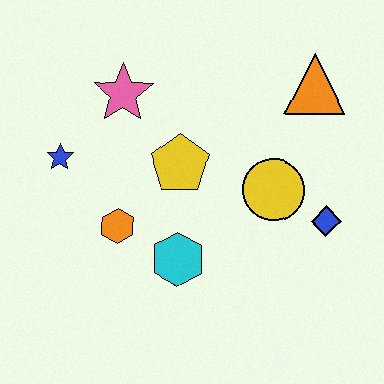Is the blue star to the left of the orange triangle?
Yes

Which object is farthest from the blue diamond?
The blue star is farthest from the blue diamond.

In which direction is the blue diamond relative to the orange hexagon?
The blue diamond is to the right of the orange hexagon.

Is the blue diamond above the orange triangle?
No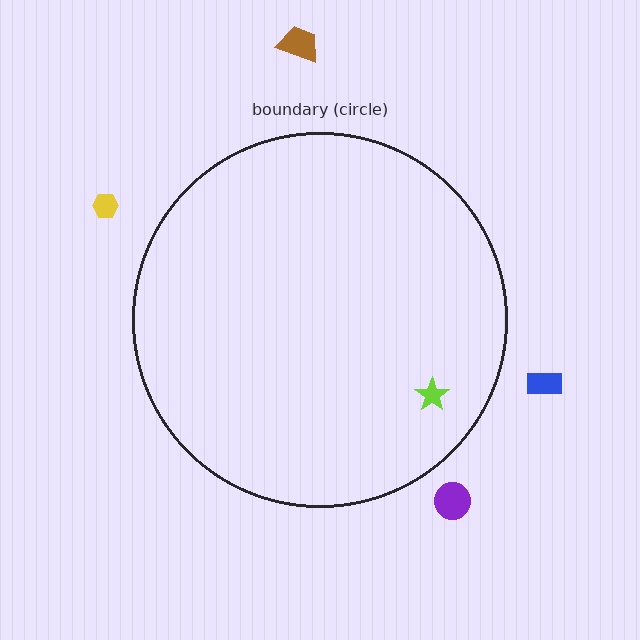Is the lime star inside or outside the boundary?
Inside.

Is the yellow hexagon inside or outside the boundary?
Outside.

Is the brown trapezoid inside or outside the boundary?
Outside.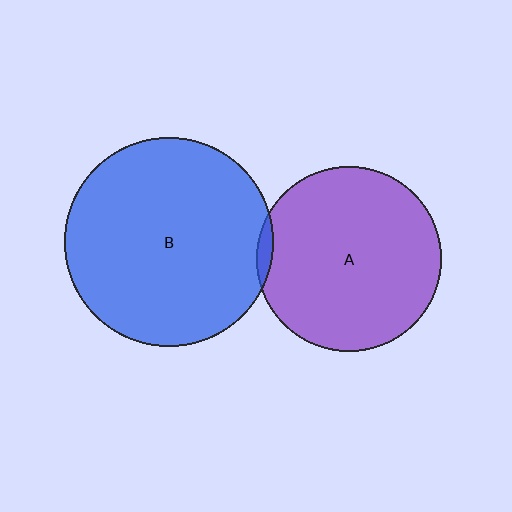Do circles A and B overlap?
Yes.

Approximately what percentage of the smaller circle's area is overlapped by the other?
Approximately 5%.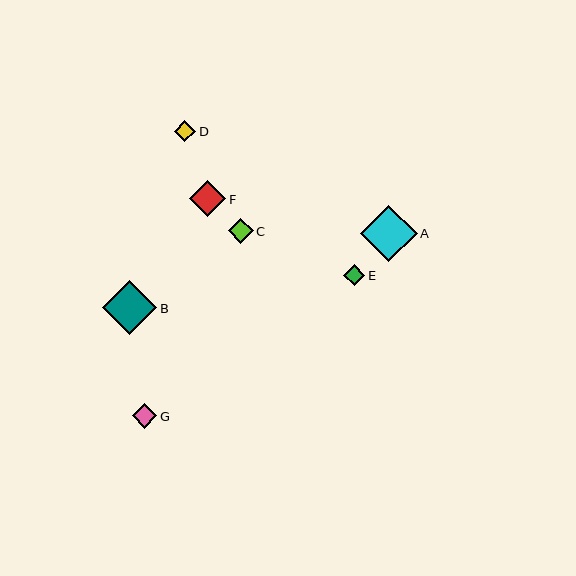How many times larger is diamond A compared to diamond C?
Diamond A is approximately 2.3 times the size of diamond C.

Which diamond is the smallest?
Diamond E is the smallest with a size of approximately 21 pixels.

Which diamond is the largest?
Diamond A is the largest with a size of approximately 57 pixels.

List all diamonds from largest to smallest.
From largest to smallest: A, B, F, C, G, D, E.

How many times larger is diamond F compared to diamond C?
Diamond F is approximately 1.5 times the size of diamond C.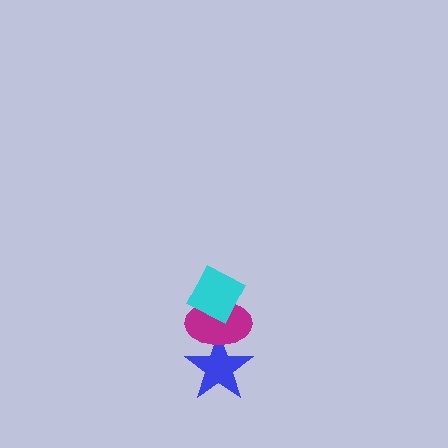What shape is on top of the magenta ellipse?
The cyan diamond is on top of the magenta ellipse.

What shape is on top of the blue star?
The magenta ellipse is on top of the blue star.